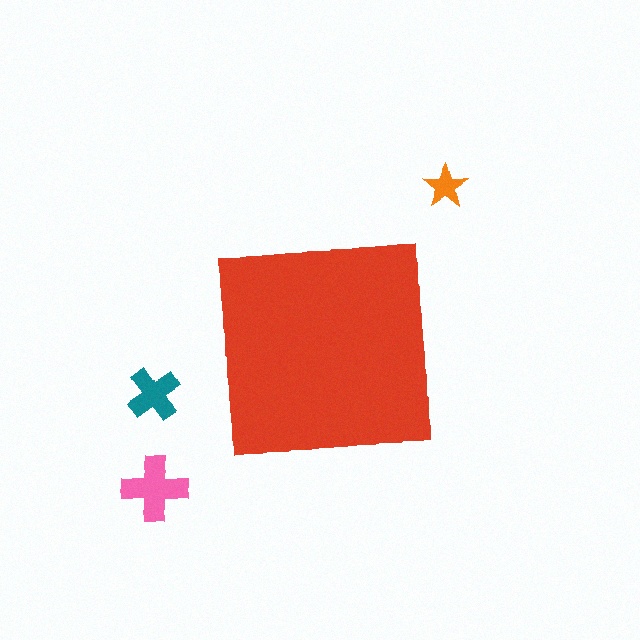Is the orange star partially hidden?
No, the orange star is fully visible.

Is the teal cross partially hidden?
No, the teal cross is fully visible.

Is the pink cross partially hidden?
No, the pink cross is fully visible.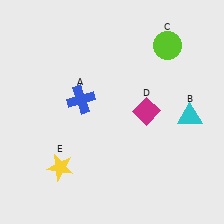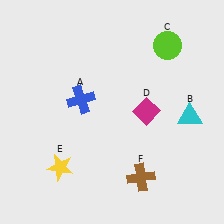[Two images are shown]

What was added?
A brown cross (F) was added in Image 2.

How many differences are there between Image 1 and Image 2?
There is 1 difference between the two images.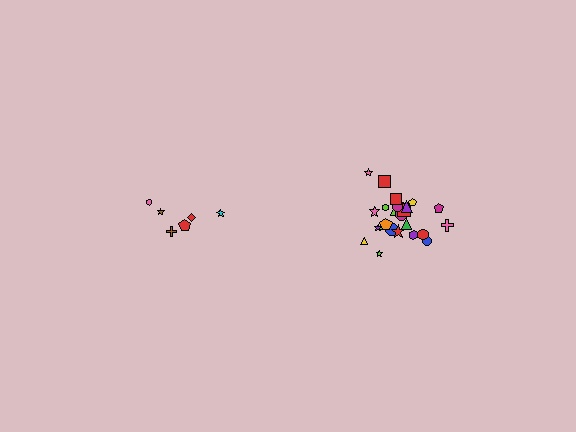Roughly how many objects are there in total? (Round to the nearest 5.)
Roughly 30 objects in total.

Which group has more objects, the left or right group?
The right group.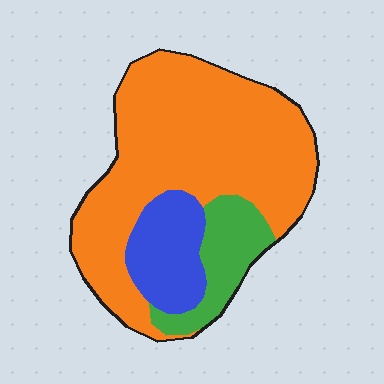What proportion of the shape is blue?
Blue covers 16% of the shape.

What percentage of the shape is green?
Green takes up about one eighth (1/8) of the shape.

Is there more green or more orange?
Orange.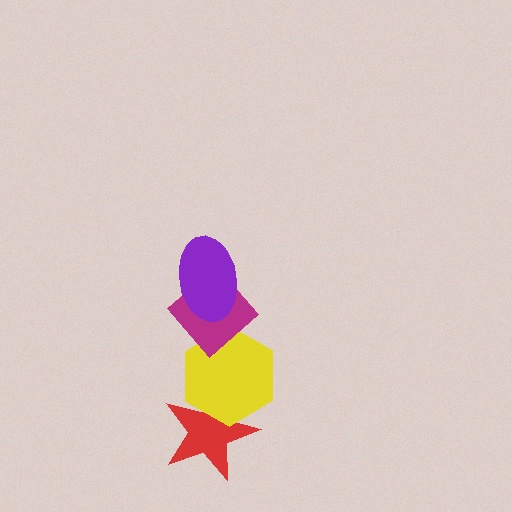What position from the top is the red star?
The red star is 4th from the top.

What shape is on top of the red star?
The yellow hexagon is on top of the red star.